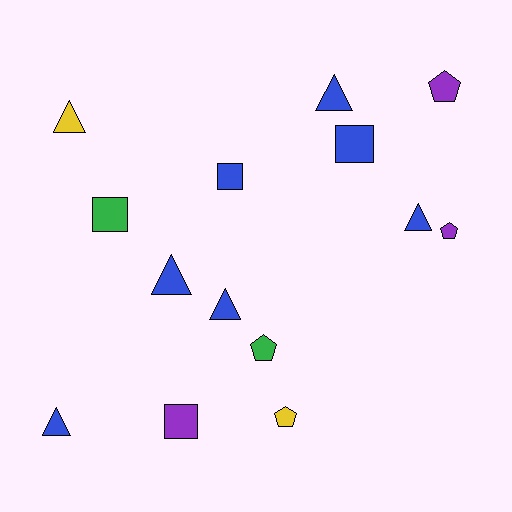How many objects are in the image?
There are 14 objects.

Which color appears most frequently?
Blue, with 7 objects.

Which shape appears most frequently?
Triangle, with 6 objects.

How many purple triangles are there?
There are no purple triangles.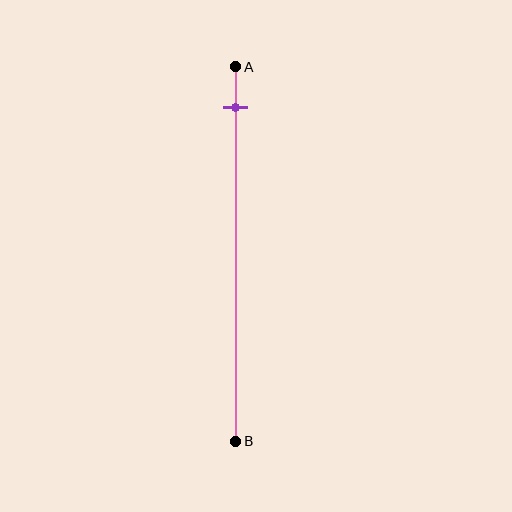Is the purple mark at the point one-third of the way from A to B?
No, the mark is at about 10% from A, not at the 33% one-third point.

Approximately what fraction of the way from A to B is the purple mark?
The purple mark is approximately 10% of the way from A to B.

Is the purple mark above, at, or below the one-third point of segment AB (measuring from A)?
The purple mark is above the one-third point of segment AB.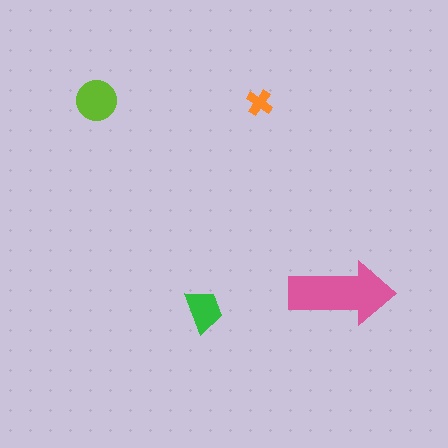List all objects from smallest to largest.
The orange cross, the green trapezoid, the lime circle, the pink arrow.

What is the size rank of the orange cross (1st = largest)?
4th.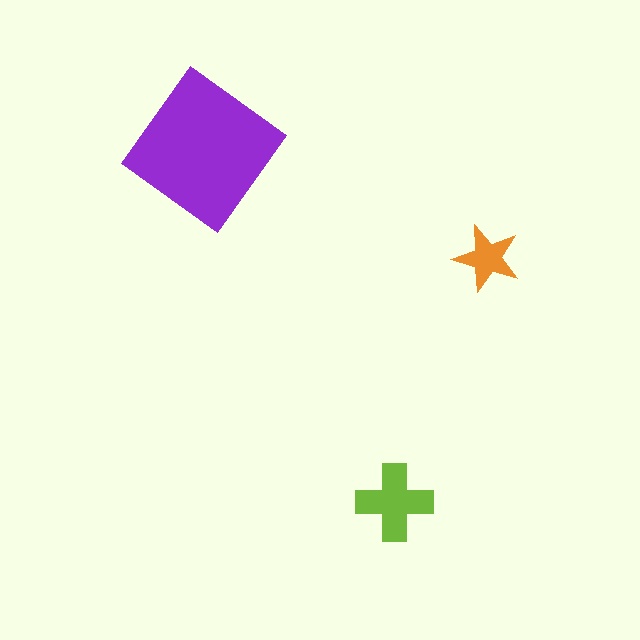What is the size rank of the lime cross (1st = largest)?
2nd.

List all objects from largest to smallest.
The purple diamond, the lime cross, the orange star.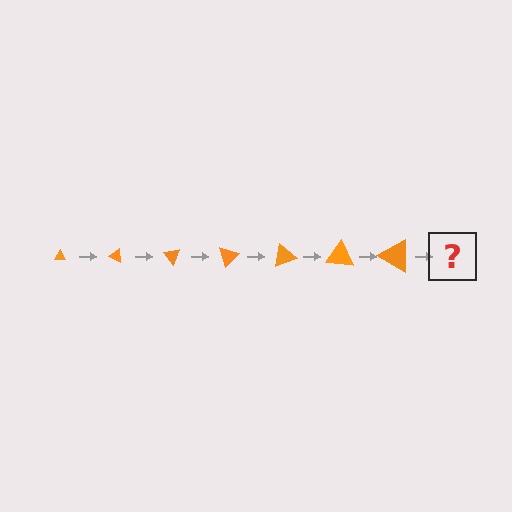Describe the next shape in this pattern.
It should be a triangle, larger than the previous one and rotated 175 degrees from the start.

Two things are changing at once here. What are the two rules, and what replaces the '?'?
The two rules are that the triangle grows larger each step and it rotates 25 degrees each step. The '?' should be a triangle, larger than the previous one and rotated 175 degrees from the start.